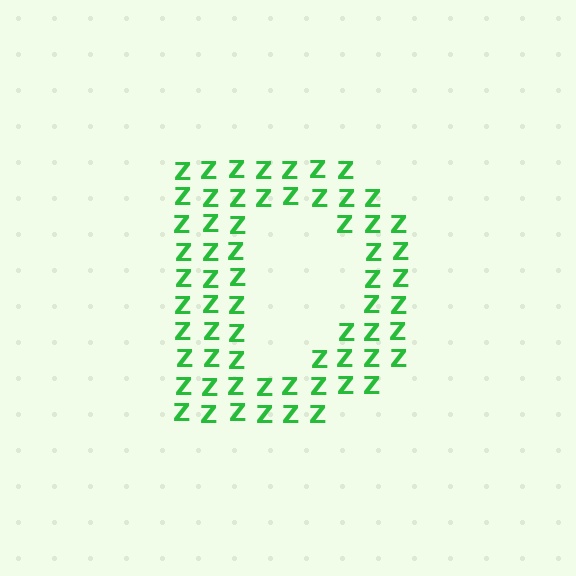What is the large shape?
The large shape is the letter D.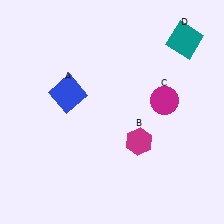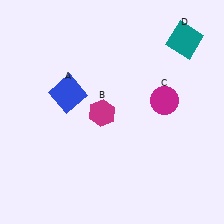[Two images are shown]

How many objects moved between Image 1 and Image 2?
1 object moved between the two images.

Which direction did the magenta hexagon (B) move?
The magenta hexagon (B) moved left.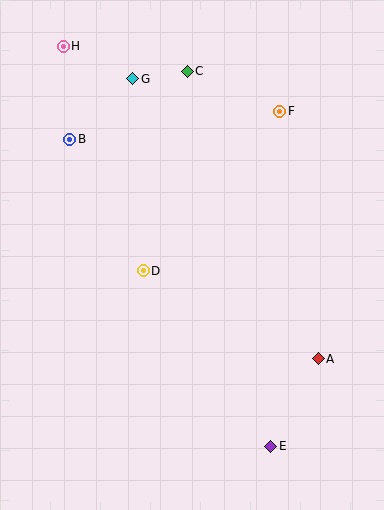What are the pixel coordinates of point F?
Point F is at (280, 111).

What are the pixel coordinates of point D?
Point D is at (143, 271).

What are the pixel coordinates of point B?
Point B is at (70, 139).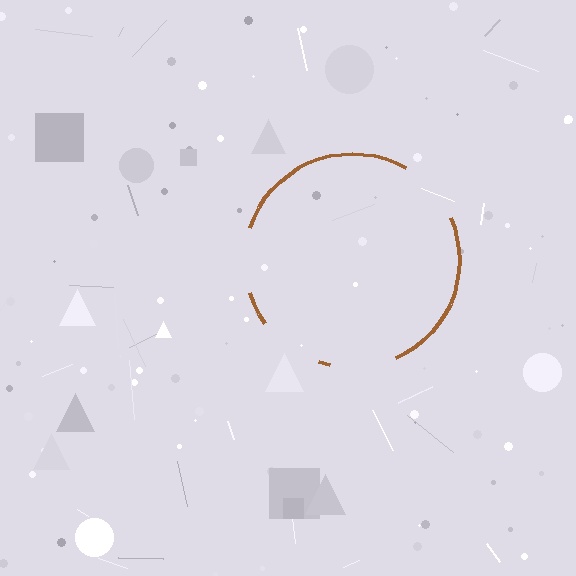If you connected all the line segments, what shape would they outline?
They would outline a circle.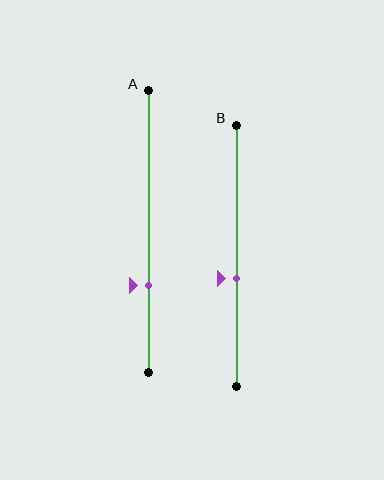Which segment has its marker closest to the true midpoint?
Segment B has its marker closest to the true midpoint.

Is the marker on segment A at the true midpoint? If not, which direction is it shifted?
No, the marker on segment A is shifted downward by about 19% of the segment length.